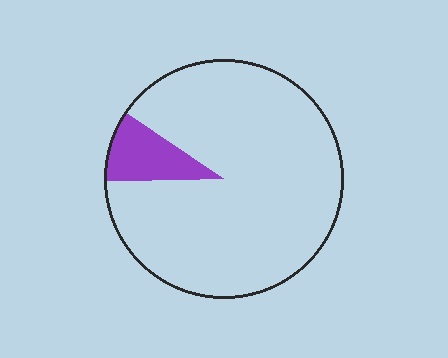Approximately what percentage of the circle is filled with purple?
Approximately 10%.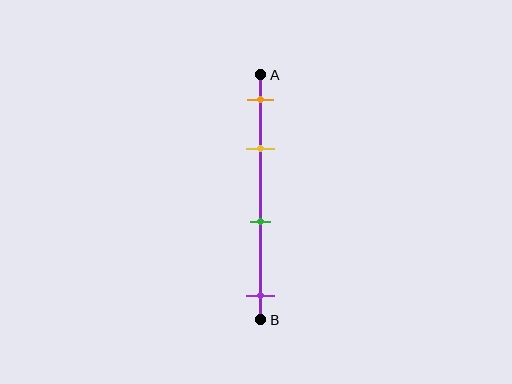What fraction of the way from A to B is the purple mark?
The purple mark is approximately 90% (0.9) of the way from A to B.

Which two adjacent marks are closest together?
The orange and yellow marks are the closest adjacent pair.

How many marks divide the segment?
There are 4 marks dividing the segment.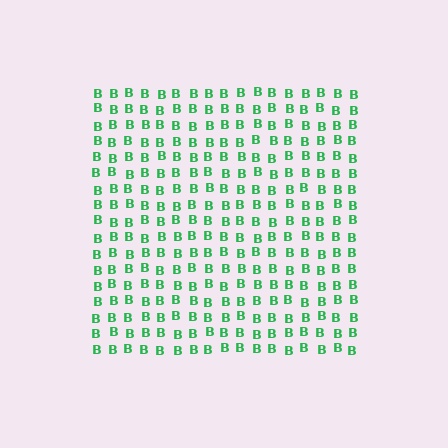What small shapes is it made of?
It is made of small letter B's.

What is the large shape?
The large shape is a square.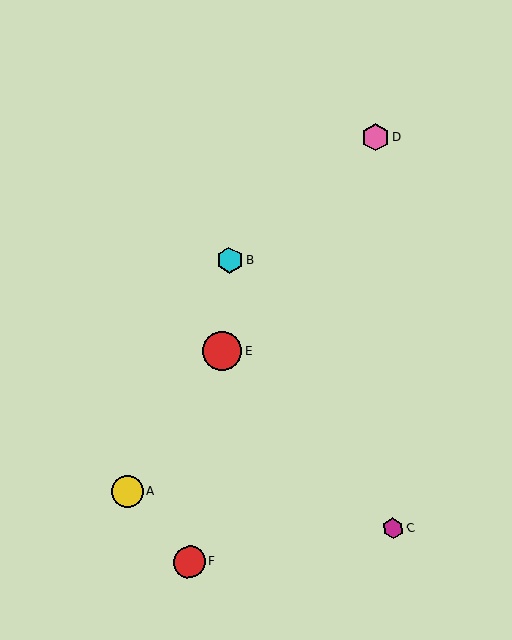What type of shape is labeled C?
Shape C is a magenta hexagon.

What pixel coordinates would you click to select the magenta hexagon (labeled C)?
Click at (393, 528) to select the magenta hexagon C.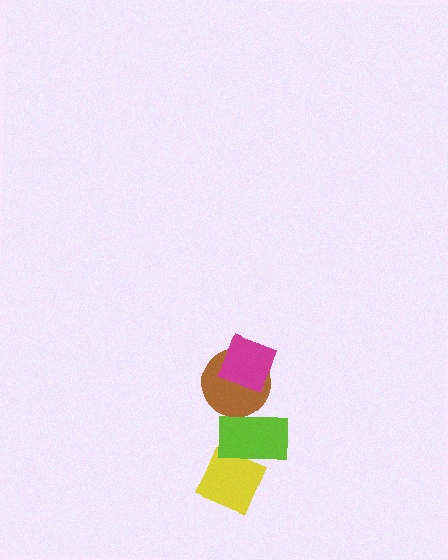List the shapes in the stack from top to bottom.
From top to bottom: the magenta diamond, the brown circle, the lime rectangle, the yellow diamond.